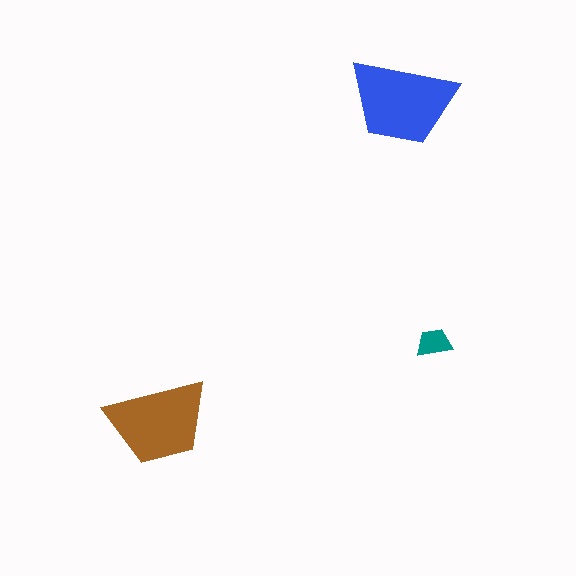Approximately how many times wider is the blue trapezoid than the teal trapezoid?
About 3 times wider.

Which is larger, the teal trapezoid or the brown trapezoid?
The brown one.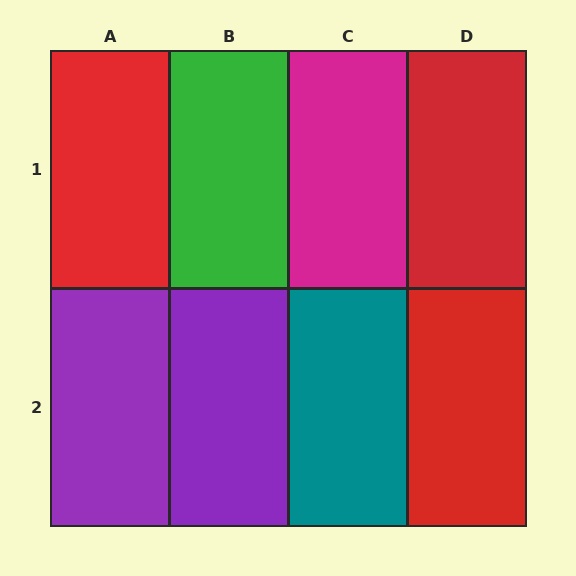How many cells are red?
3 cells are red.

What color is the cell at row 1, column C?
Magenta.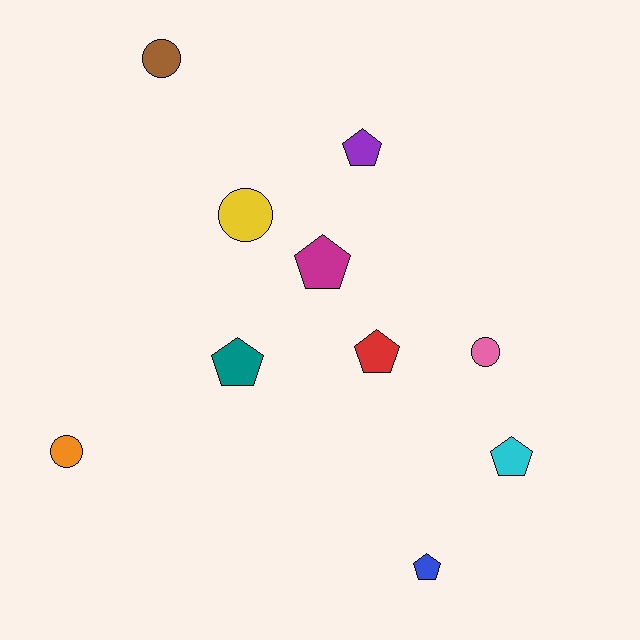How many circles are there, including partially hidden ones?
There are 4 circles.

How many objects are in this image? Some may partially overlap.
There are 10 objects.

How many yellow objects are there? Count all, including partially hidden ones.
There is 1 yellow object.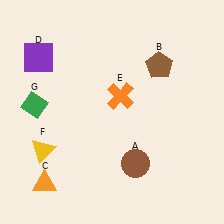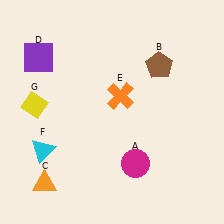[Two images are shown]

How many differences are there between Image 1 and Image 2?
There are 3 differences between the two images.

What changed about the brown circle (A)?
In Image 1, A is brown. In Image 2, it changed to magenta.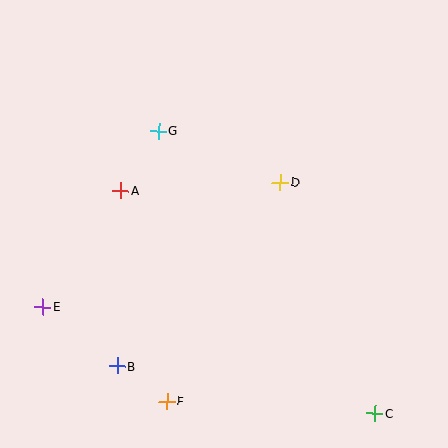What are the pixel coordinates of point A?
Point A is at (121, 191).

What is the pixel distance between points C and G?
The distance between C and G is 356 pixels.